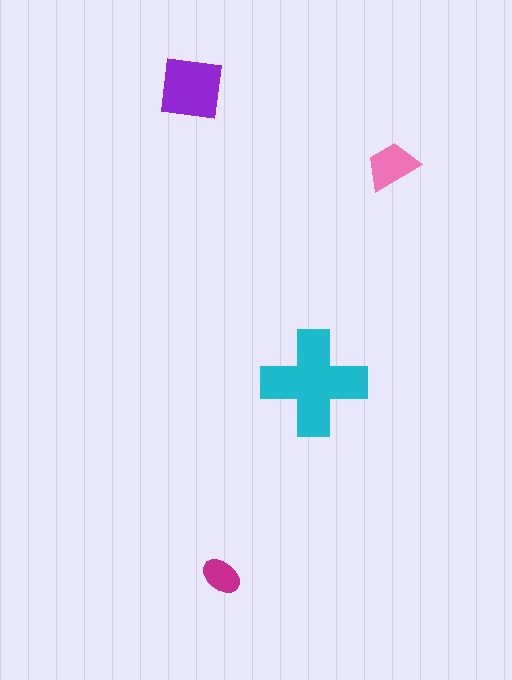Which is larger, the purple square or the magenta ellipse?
The purple square.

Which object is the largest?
The cyan cross.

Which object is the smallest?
The magenta ellipse.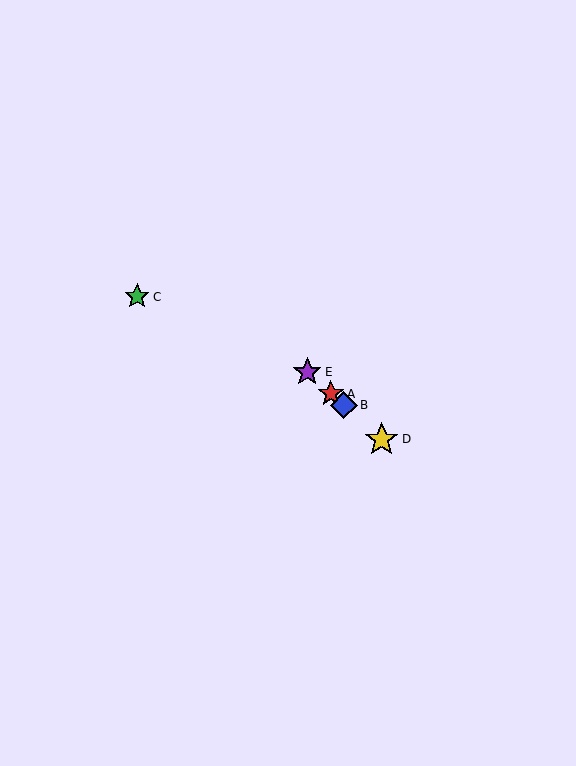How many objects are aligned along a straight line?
4 objects (A, B, D, E) are aligned along a straight line.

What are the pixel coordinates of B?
Object B is at (344, 405).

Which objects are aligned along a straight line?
Objects A, B, D, E are aligned along a straight line.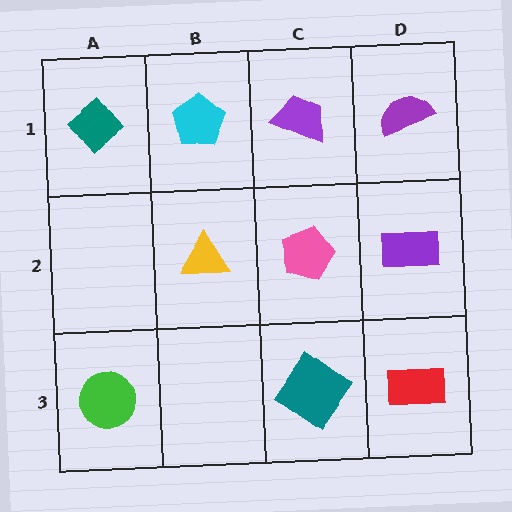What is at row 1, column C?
A purple trapezoid.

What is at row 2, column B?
A yellow triangle.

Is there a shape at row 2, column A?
No, that cell is empty.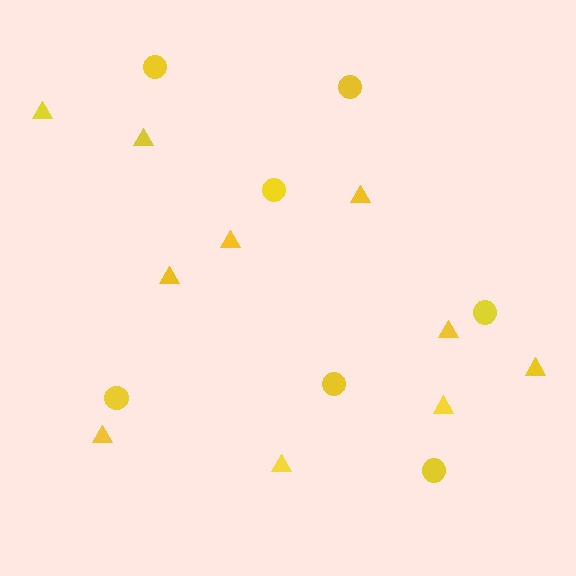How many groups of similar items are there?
There are 2 groups: one group of circles (7) and one group of triangles (10).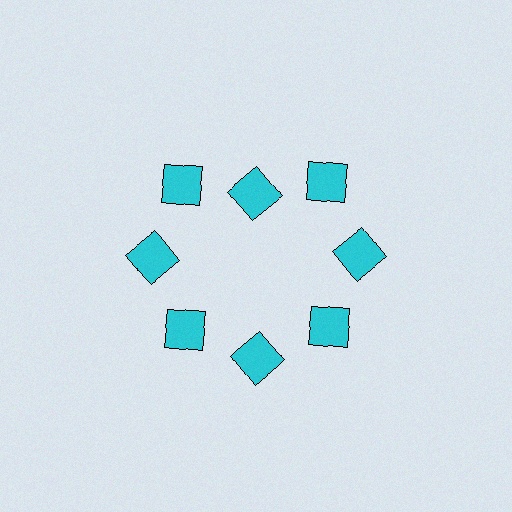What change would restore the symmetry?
The symmetry would be restored by moving it outward, back onto the ring so that all 8 squares sit at equal angles and equal distance from the center.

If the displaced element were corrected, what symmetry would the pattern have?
It would have 8-fold rotational symmetry — the pattern would map onto itself every 45 degrees.